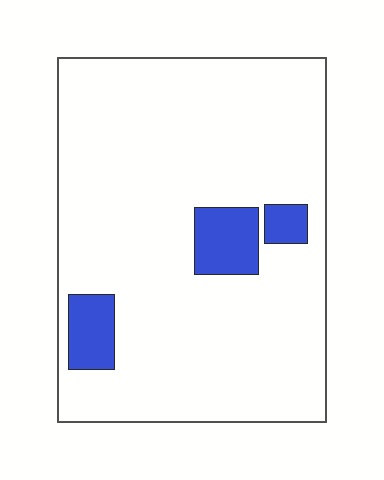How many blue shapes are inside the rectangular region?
3.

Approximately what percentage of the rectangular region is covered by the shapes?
Approximately 10%.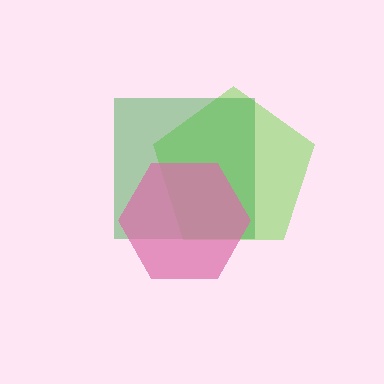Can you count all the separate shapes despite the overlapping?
Yes, there are 3 separate shapes.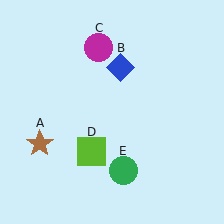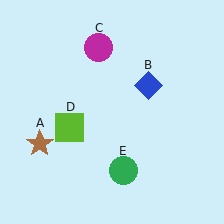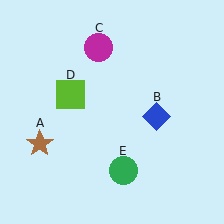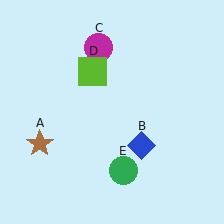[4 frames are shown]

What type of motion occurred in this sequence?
The blue diamond (object B), lime square (object D) rotated clockwise around the center of the scene.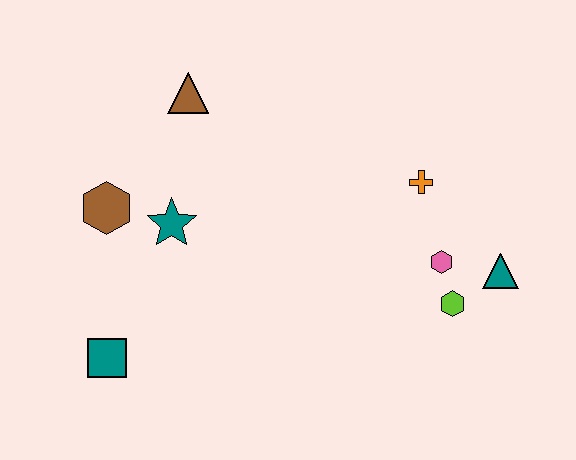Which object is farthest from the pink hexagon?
The teal square is farthest from the pink hexagon.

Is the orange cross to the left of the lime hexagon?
Yes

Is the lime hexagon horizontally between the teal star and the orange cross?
No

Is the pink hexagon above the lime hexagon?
Yes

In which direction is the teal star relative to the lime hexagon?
The teal star is to the left of the lime hexagon.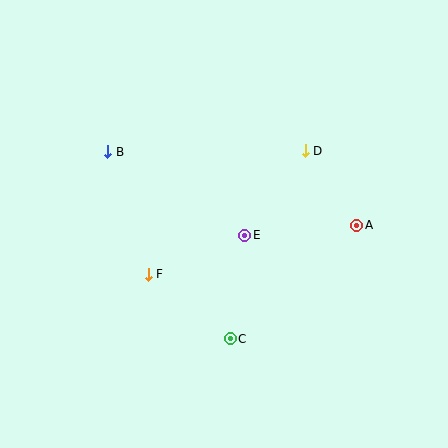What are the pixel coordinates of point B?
Point B is at (108, 152).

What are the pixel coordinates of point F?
Point F is at (148, 274).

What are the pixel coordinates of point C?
Point C is at (230, 339).